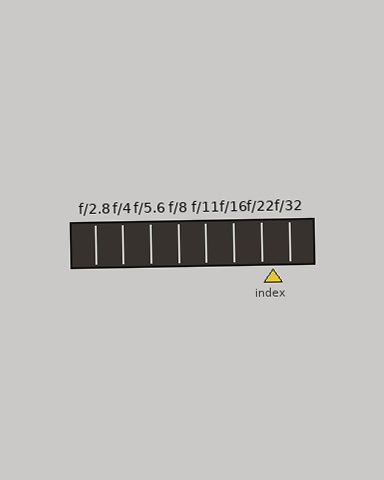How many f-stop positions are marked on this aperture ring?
There are 8 f-stop positions marked.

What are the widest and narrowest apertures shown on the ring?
The widest aperture shown is f/2.8 and the narrowest is f/32.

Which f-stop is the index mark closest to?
The index mark is closest to f/22.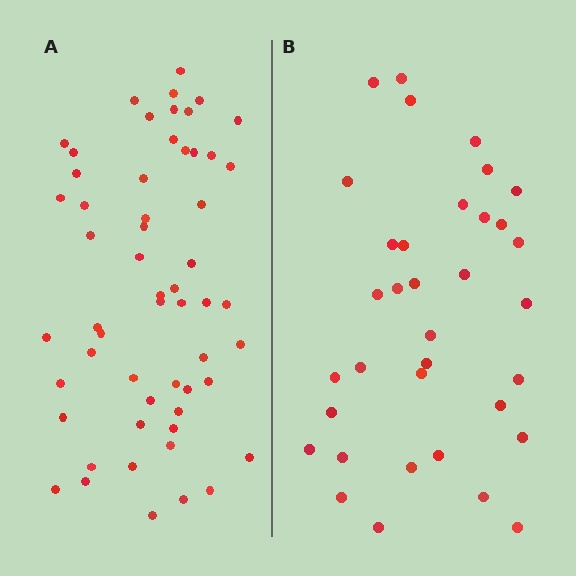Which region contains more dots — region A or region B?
Region A (the left region) has more dots.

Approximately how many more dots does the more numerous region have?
Region A has approximately 20 more dots than region B.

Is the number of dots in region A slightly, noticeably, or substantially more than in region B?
Region A has substantially more. The ratio is roughly 1.6 to 1.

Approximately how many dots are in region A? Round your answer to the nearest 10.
About 60 dots. (The exact count is 56, which rounds to 60.)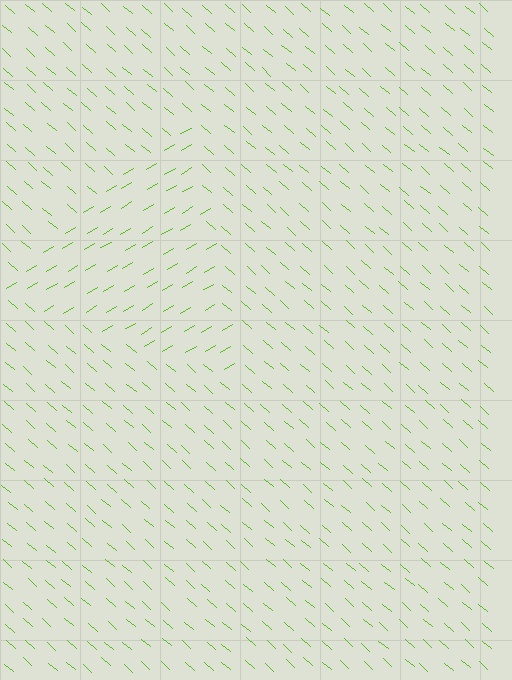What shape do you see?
I see a triangle.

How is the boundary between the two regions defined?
The boundary is defined purely by a change in line orientation (approximately 72 degrees difference). All lines are the same color and thickness.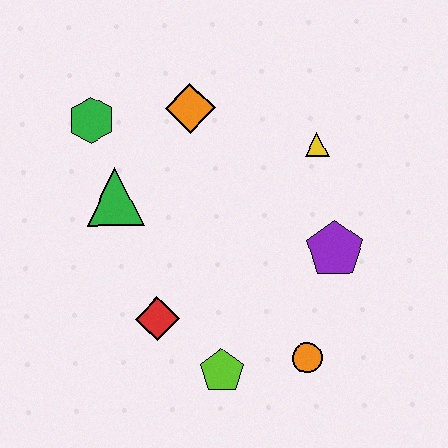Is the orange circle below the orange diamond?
Yes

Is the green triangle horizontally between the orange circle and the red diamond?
No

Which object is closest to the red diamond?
The lime pentagon is closest to the red diamond.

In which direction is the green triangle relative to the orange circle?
The green triangle is to the left of the orange circle.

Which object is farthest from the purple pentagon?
The green hexagon is farthest from the purple pentagon.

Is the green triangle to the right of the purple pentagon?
No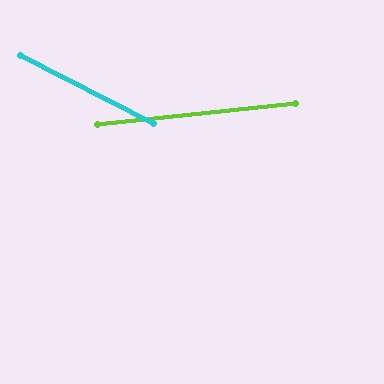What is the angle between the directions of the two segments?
Approximately 33 degrees.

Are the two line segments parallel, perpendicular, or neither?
Neither parallel nor perpendicular — they differ by about 33°.